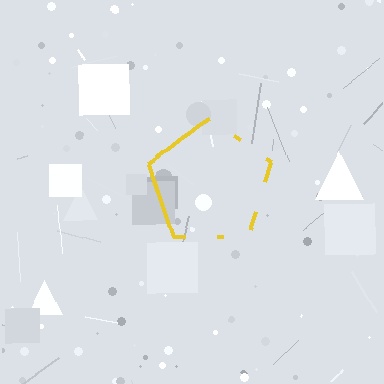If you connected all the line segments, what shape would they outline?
They would outline a pentagon.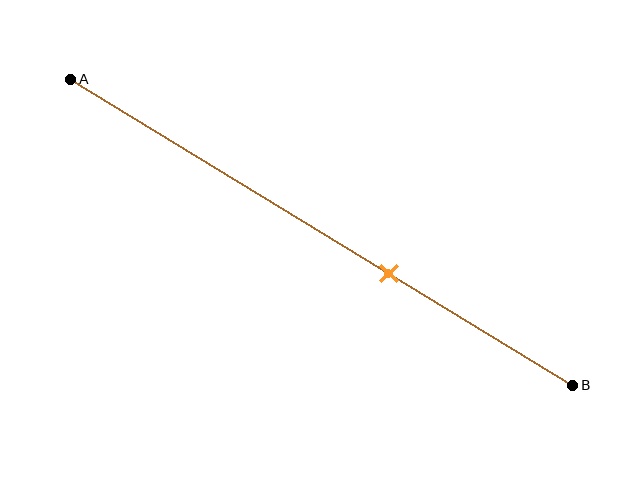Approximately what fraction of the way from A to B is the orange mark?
The orange mark is approximately 65% of the way from A to B.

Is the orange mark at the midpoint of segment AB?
No, the mark is at about 65% from A, not at the 50% midpoint.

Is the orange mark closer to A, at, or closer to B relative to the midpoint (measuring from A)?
The orange mark is closer to point B than the midpoint of segment AB.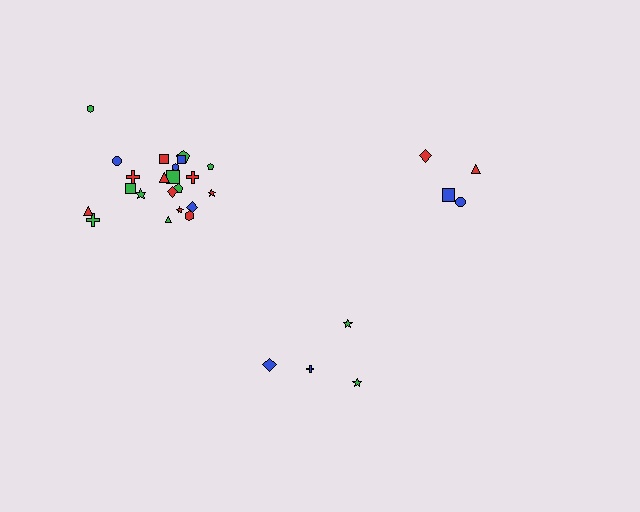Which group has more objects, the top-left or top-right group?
The top-left group.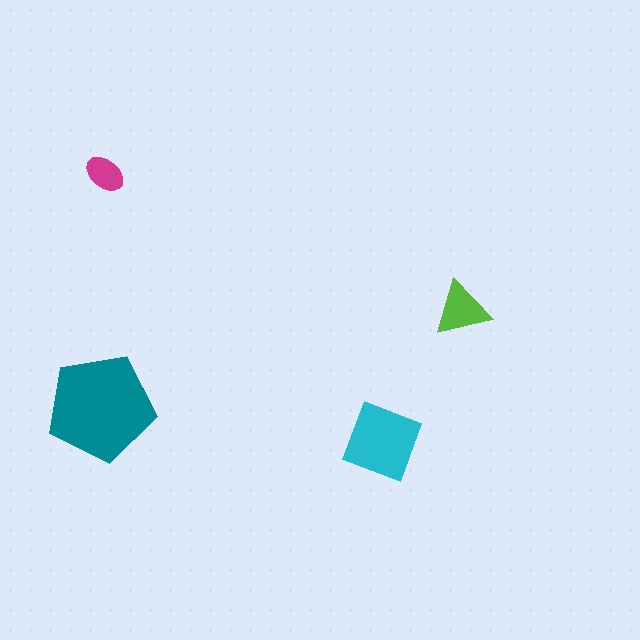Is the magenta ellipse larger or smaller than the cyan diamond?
Smaller.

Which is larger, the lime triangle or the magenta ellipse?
The lime triangle.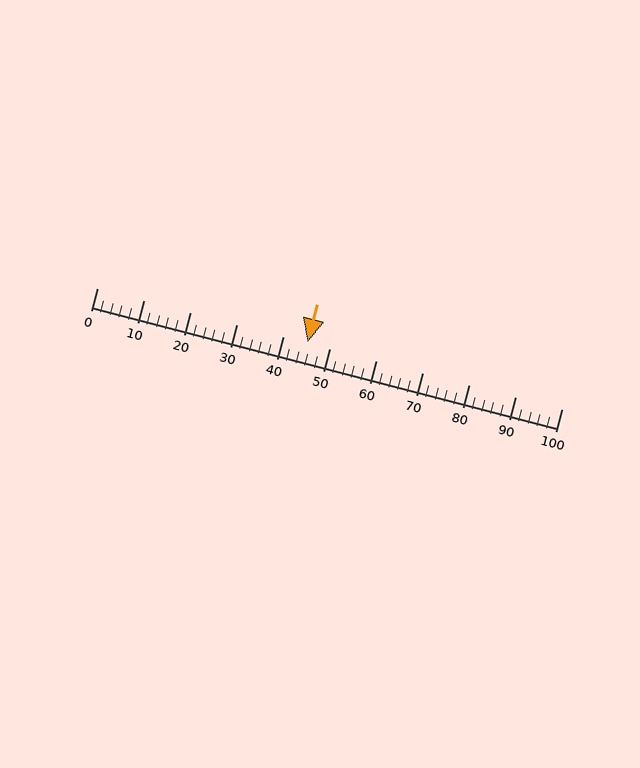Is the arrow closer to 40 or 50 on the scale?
The arrow is closer to 50.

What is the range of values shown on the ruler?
The ruler shows values from 0 to 100.